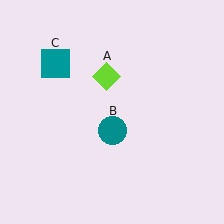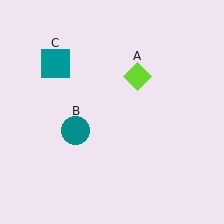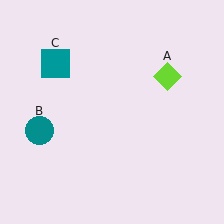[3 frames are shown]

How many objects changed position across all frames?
2 objects changed position: lime diamond (object A), teal circle (object B).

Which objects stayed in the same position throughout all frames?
Teal square (object C) remained stationary.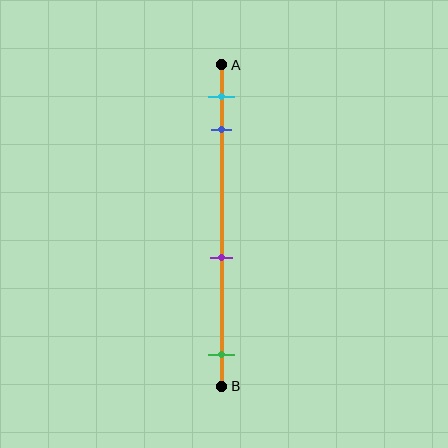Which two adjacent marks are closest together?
The cyan and blue marks are the closest adjacent pair.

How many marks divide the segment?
There are 4 marks dividing the segment.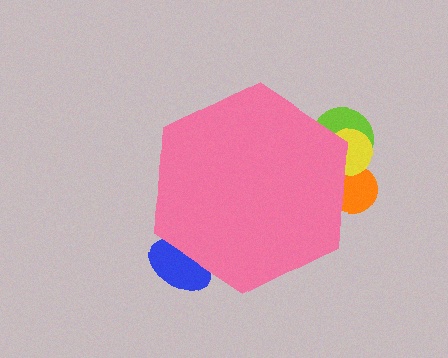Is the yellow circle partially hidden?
Yes, the yellow circle is partially hidden behind the pink hexagon.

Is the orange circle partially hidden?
Yes, the orange circle is partially hidden behind the pink hexagon.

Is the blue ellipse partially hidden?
Yes, the blue ellipse is partially hidden behind the pink hexagon.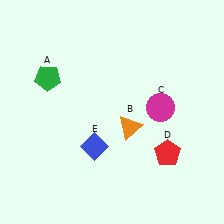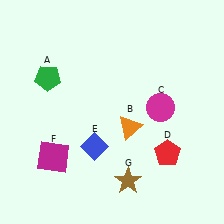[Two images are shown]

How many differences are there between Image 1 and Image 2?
There are 2 differences between the two images.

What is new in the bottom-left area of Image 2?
A magenta square (F) was added in the bottom-left area of Image 2.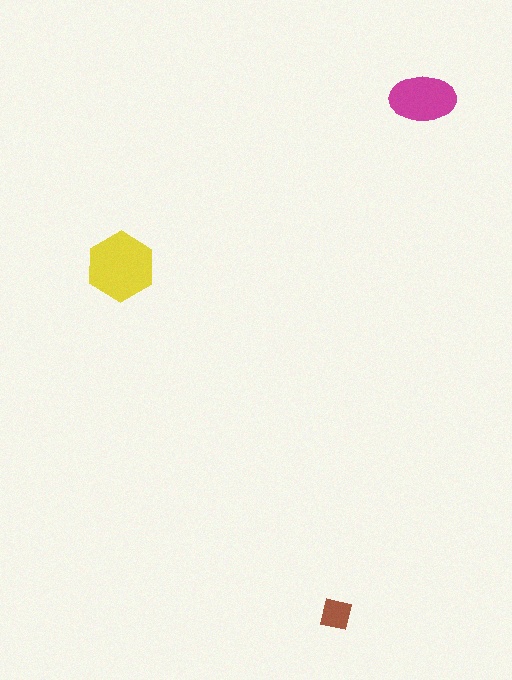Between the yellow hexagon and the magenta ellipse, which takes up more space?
The yellow hexagon.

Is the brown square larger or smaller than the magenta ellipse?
Smaller.